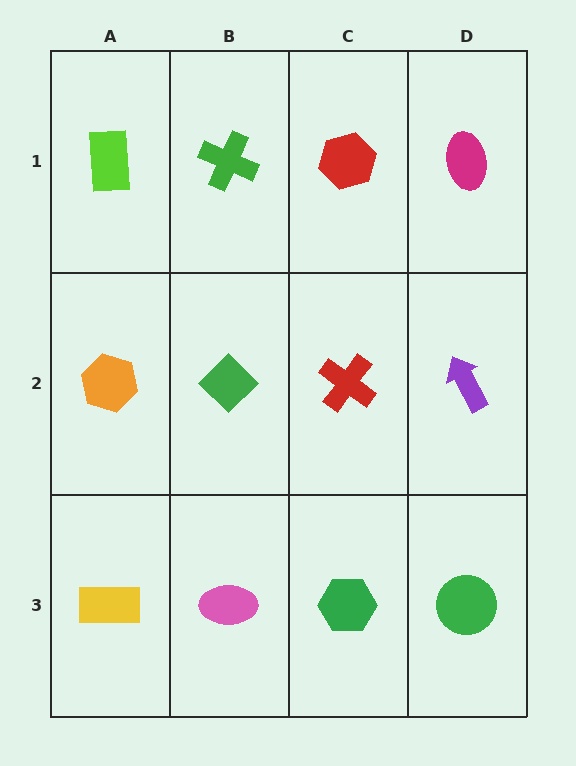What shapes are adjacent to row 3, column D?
A purple arrow (row 2, column D), a green hexagon (row 3, column C).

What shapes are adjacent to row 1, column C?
A red cross (row 2, column C), a green cross (row 1, column B), a magenta ellipse (row 1, column D).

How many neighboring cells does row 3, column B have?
3.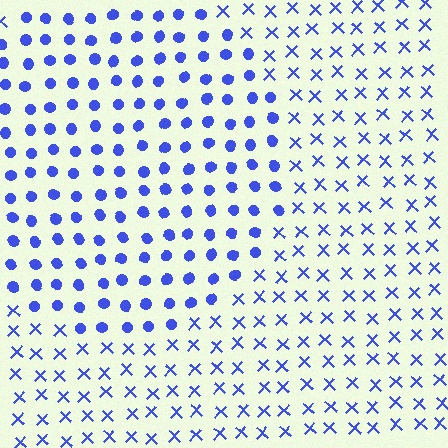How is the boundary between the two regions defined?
The boundary is defined by a change in element shape: circles inside vs. X marks outside. All elements share the same color and spacing.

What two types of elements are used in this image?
The image uses circles inside the circle region and X marks outside it.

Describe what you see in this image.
The image is filled with small blue elements arranged in a uniform grid. A circle-shaped region contains circles, while the surrounding area contains X marks. The boundary is defined purely by the change in element shape.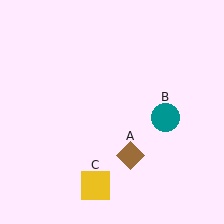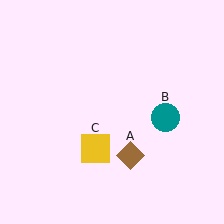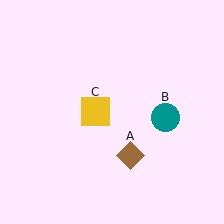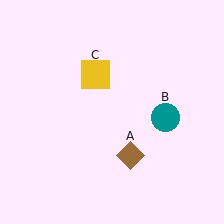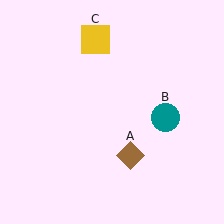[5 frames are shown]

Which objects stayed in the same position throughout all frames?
Brown diamond (object A) and teal circle (object B) remained stationary.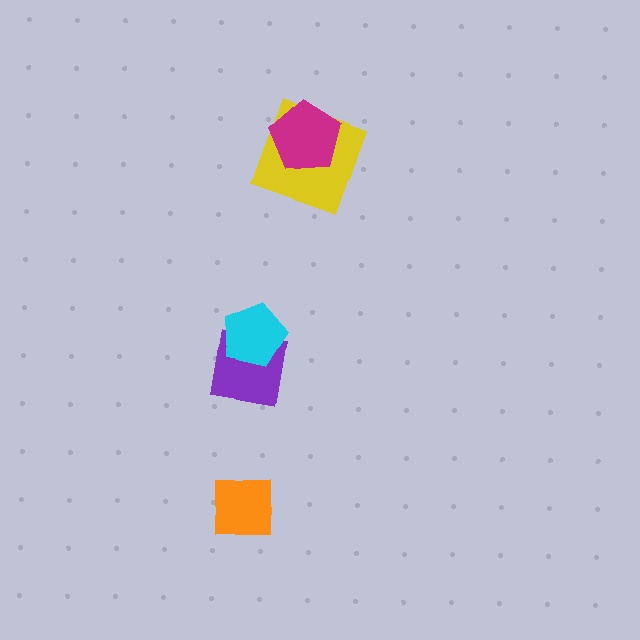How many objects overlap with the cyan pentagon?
1 object overlaps with the cyan pentagon.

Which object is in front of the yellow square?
The magenta pentagon is in front of the yellow square.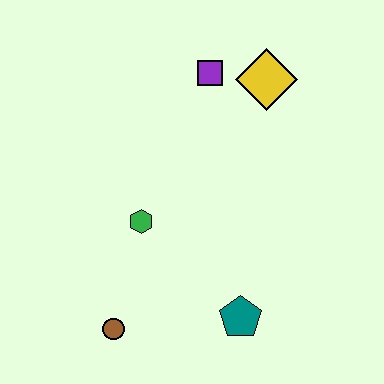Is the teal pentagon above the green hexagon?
No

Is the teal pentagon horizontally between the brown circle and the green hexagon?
No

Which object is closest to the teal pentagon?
The brown circle is closest to the teal pentagon.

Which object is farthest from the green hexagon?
The yellow diamond is farthest from the green hexagon.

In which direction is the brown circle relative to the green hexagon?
The brown circle is below the green hexagon.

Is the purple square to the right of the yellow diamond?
No